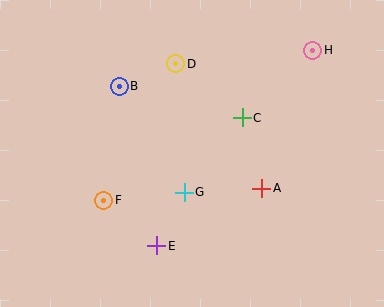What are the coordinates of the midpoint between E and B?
The midpoint between E and B is at (138, 166).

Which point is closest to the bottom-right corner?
Point A is closest to the bottom-right corner.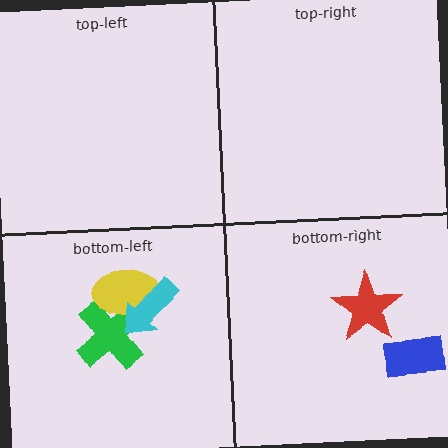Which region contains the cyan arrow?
The bottom-left region.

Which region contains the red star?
The bottom-right region.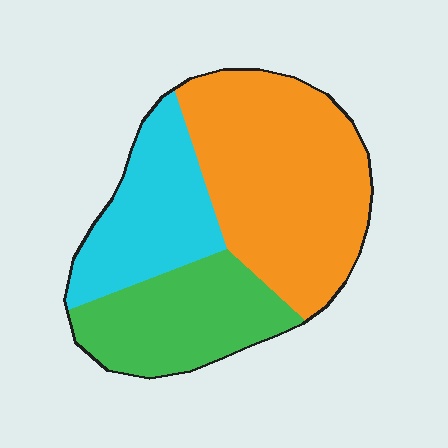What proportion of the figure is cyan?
Cyan covers about 25% of the figure.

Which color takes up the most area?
Orange, at roughly 50%.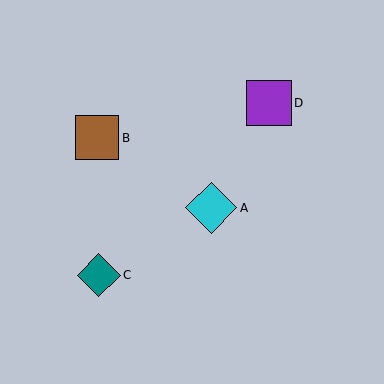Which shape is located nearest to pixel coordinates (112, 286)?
The teal diamond (labeled C) at (99, 275) is nearest to that location.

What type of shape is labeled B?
Shape B is a brown square.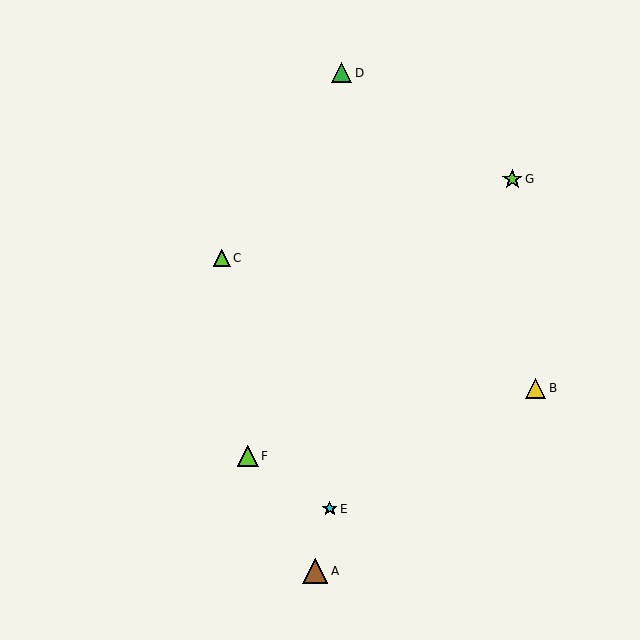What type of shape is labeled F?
Shape F is a lime triangle.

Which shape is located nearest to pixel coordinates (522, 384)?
The yellow triangle (labeled B) at (536, 388) is nearest to that location.